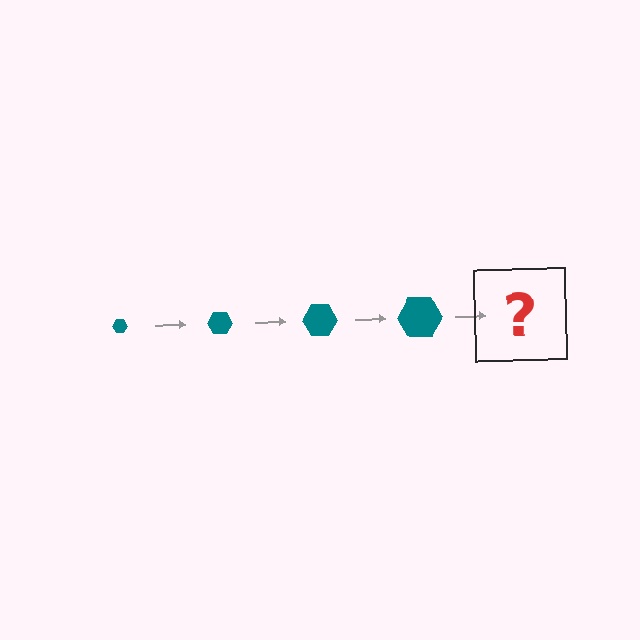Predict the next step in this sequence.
The next step is a teal hexagon, larger than the previous one.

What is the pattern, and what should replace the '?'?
The pattern is that the hexagon gets progressively larger each step. The '?' should be a teal hexagon, larger than the previous one.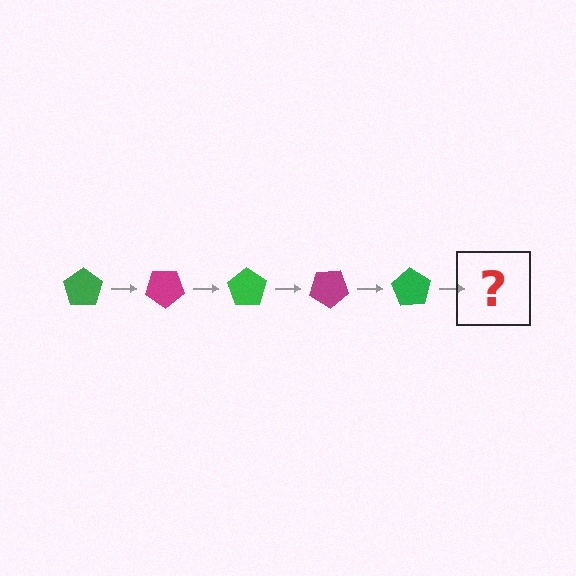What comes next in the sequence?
The next element should be a magenta pentagon, rotated 175 degrees from the start.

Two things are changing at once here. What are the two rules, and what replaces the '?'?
The two rules are that it rotates 35 degrees each step and the color cycles through green and magenta. The '?' should be a magenta pentagon, rotated 175 degrees from the start.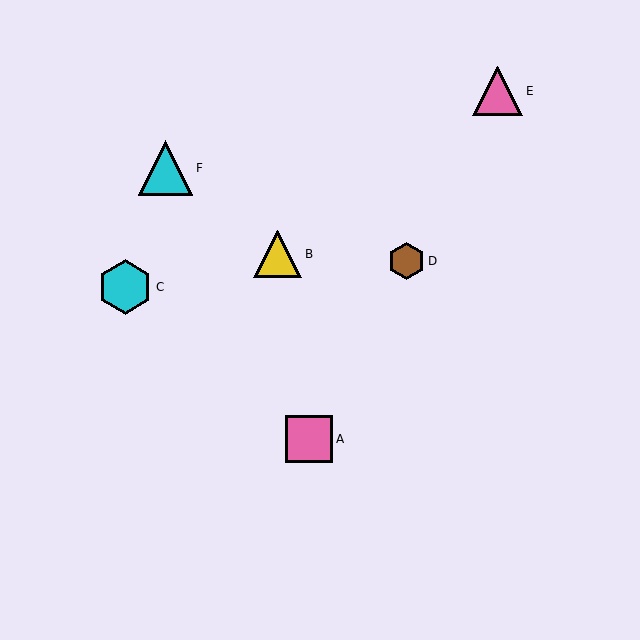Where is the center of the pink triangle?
The center of the pink triangle is at (498, 91).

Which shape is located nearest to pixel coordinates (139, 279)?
The cyan hexagon (labeled C) at (125, 287) is nearest to that location.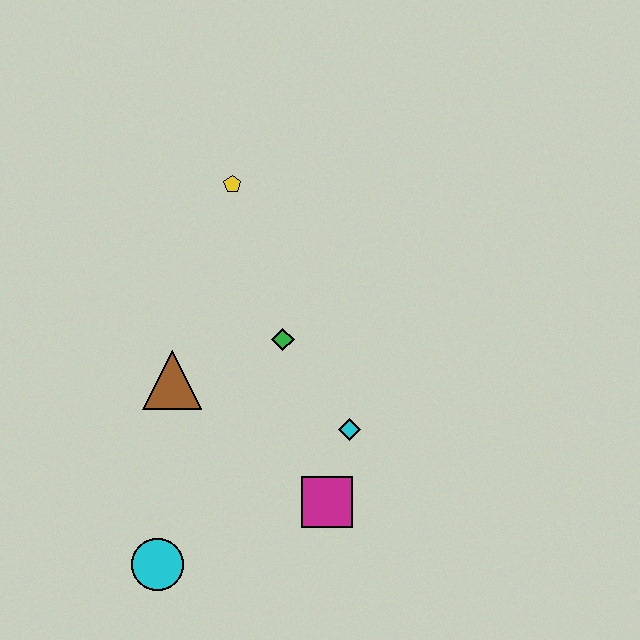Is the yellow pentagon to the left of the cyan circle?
No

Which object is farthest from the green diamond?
The cyan circle is farthest from the green diamond.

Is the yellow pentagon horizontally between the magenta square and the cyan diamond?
No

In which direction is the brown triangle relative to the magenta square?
The brown triangle is to the left of the magenta square.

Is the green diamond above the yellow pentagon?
No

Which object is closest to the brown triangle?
The green diamond is closest to the brown triangle.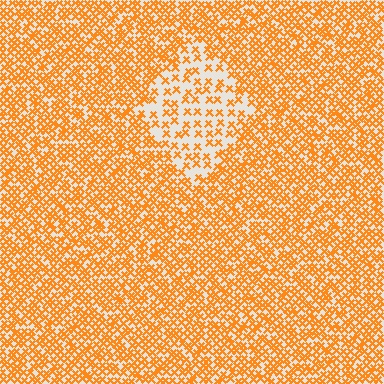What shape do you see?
I see a diamond.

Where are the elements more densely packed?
The elements are more densely packed outside the diamond boundary.